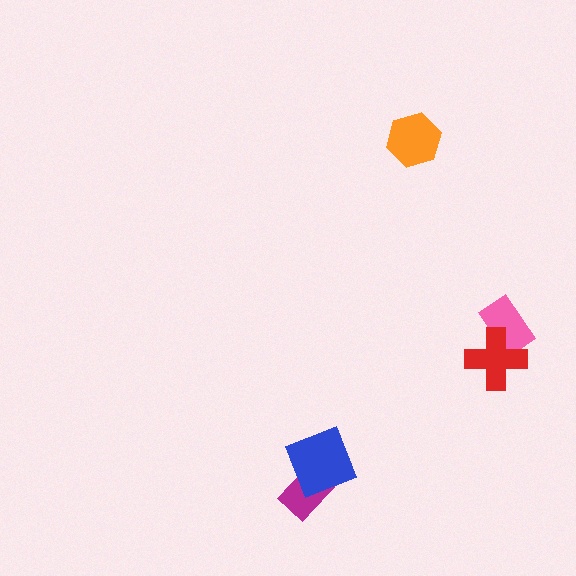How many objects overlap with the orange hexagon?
0 objects overlap with the orange hexagon.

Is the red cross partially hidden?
No, no other shape covers it.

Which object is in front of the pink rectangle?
The red cross is in front of the pink rectangle.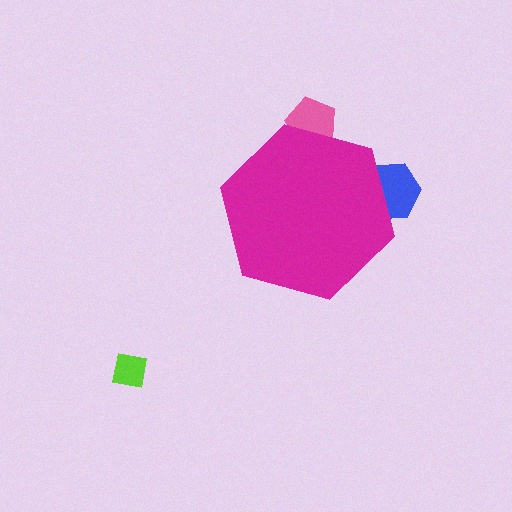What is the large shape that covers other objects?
A magenta hexagon.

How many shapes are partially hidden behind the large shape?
2 shapes are partially hidden.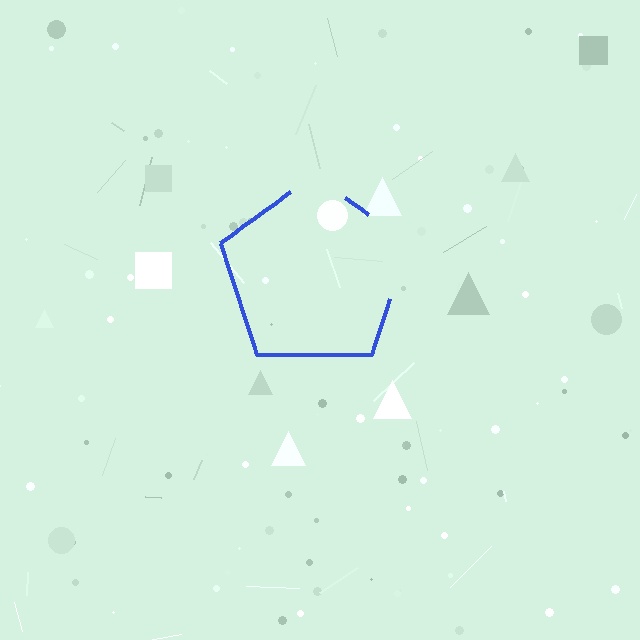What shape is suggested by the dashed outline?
The dashed outline suggests a pentagon.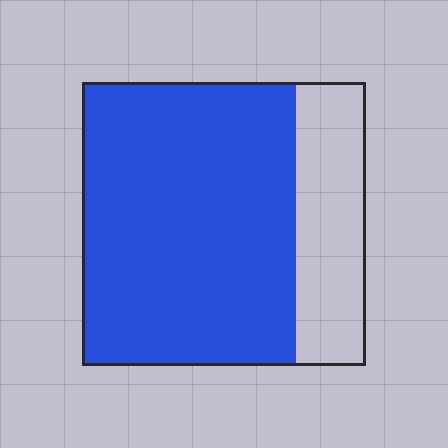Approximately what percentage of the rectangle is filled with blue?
Approximately 75%.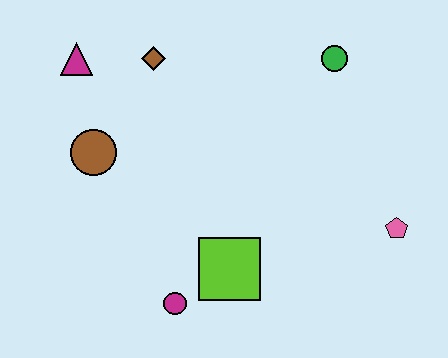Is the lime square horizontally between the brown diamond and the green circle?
Yes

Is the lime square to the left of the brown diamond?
No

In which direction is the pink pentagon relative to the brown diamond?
The pink pentagon is to the right of the brown diamond.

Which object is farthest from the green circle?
The magenta circle is farthest from the green circle.